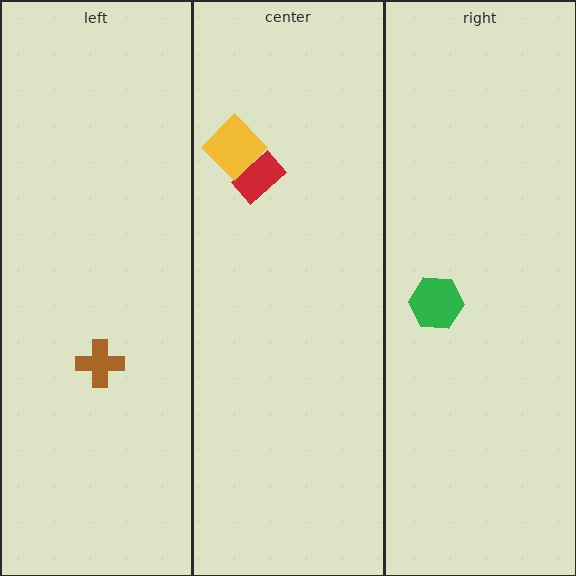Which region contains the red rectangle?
The center region.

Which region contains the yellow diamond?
The center region.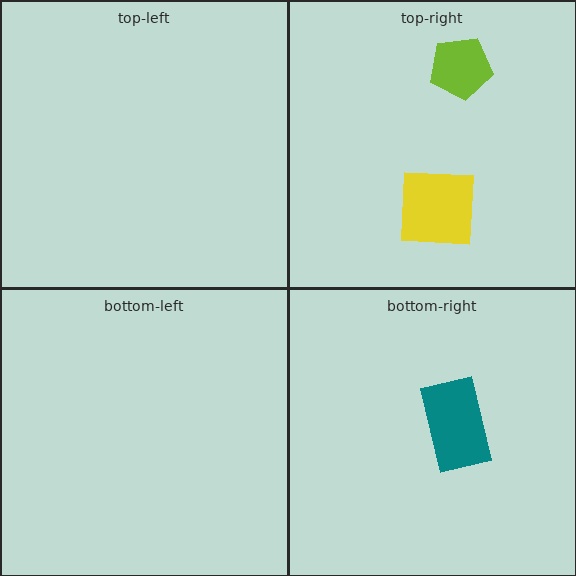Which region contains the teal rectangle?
The bottom-right region.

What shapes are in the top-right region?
The lime pentagon, the yellow square.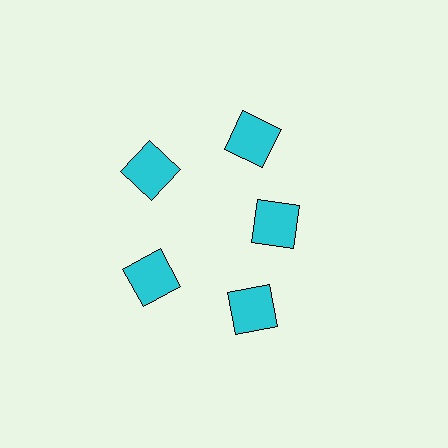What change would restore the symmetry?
The symmetry would be restored by moving it outward, back onto the ring so that all 5 squares sit at equal angles and equal distance from the center.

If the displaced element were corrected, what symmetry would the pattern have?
It would have 5-fold rotational symmetry — the pattern would map onto itself every 72 degrees.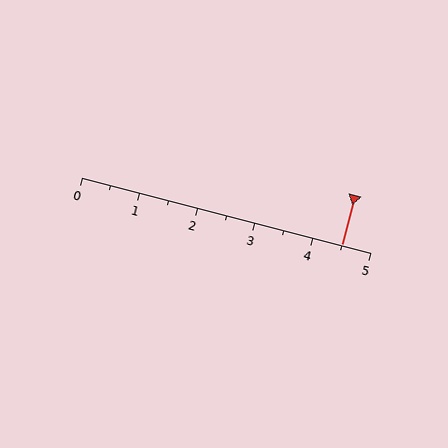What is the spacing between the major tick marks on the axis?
The major ticks are spaced 1 apart.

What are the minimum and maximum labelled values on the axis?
The axis runs from 0 to 5.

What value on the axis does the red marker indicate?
The marker indicates approximately 4.5.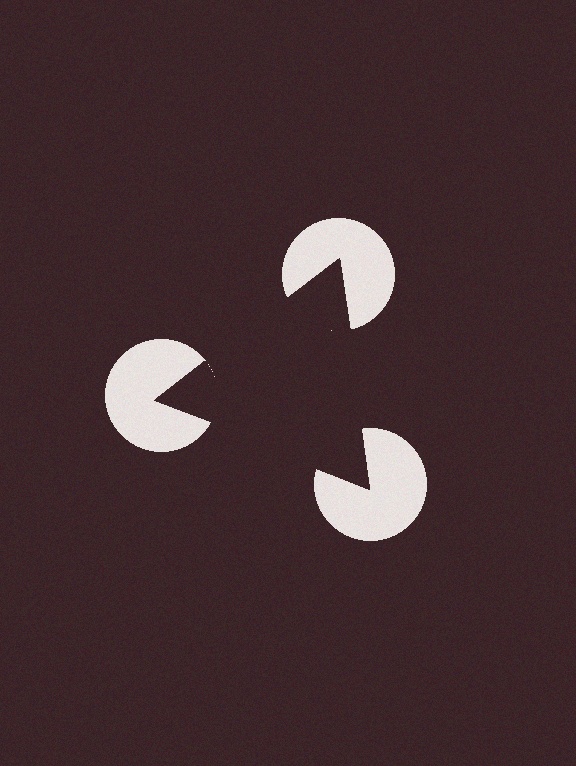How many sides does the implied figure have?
3 sides.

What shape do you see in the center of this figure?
An illusory triangle — its edges are inferred from the aligned wedge cuts in the pac-man discs, not physically drawn.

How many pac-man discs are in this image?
There are 3 — one at each vertex of the illusory triangle.